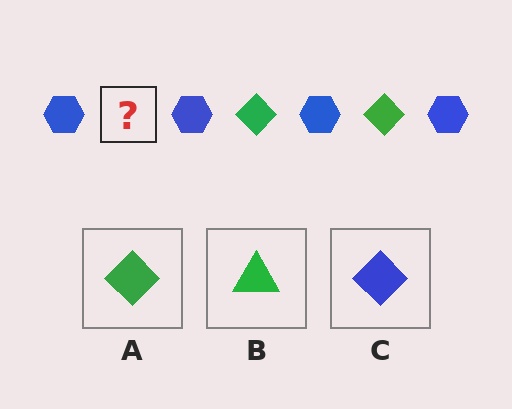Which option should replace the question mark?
Option A.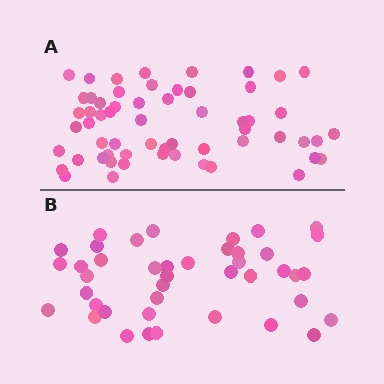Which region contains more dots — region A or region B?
Region A (the top region) has more dots.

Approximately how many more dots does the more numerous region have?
Region A has approximately 15 more dots than region B.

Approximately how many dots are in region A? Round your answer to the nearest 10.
About 60 dots. (The exact count is 59, which rounds to 60.)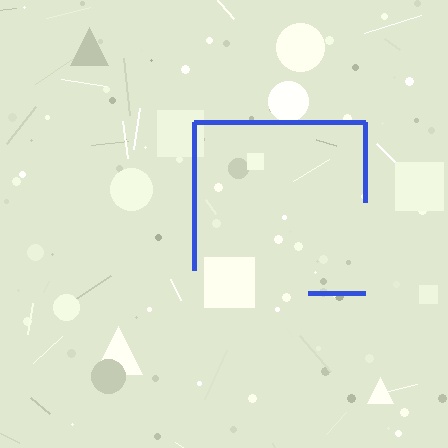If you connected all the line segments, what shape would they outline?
They would outline a square.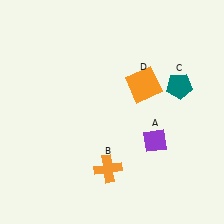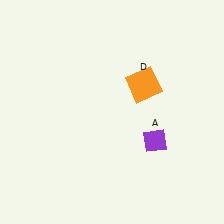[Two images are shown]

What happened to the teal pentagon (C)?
The teal pentagon (C) was removed in Image 2. It was in the top-right area of Image 1.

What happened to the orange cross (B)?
The orange cross (B) was removed in Image 2. It was in the bottom-left area of Image 1.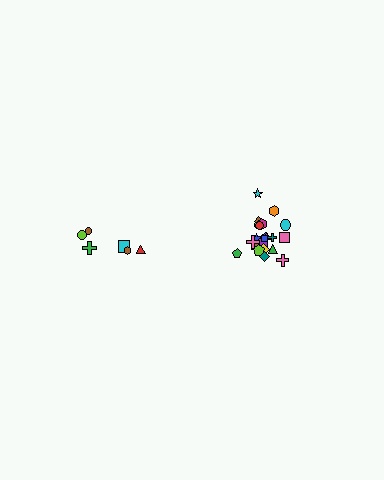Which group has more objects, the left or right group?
The right group.